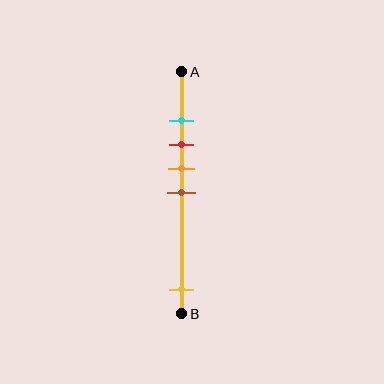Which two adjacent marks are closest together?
The cyan and red marks are the closest adjacent pair.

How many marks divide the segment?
There are 5 marks dividing the segment.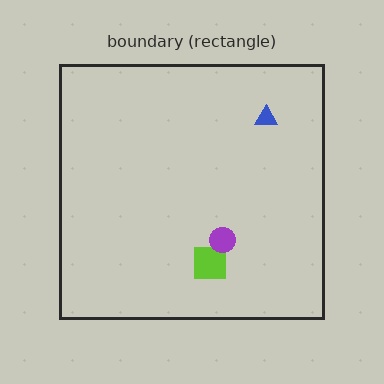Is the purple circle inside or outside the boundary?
Inside.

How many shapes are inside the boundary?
3 inside, 0 outside.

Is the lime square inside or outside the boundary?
Inside.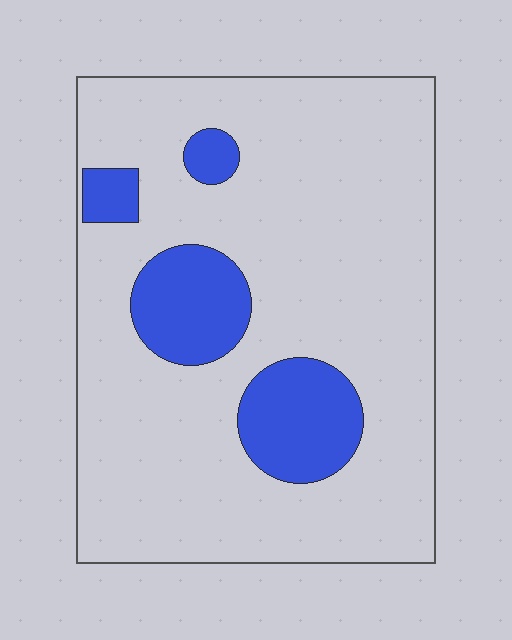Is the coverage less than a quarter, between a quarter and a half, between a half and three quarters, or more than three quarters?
Less than a quarter.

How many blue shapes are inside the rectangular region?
4.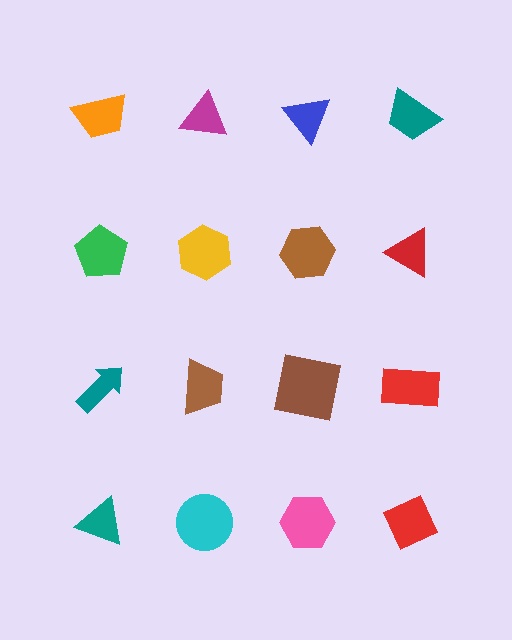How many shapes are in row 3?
4 shapes.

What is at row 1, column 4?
A teal trapezoid.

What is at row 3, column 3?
A brown square.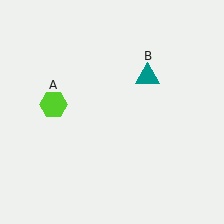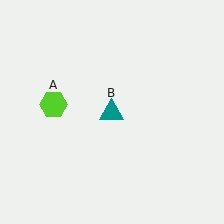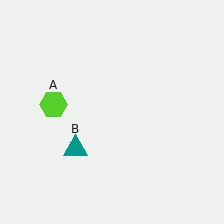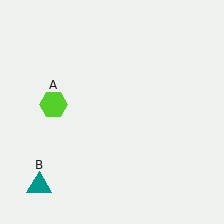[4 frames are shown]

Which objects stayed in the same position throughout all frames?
Lime hexagon (object A) remained stationary.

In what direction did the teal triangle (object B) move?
The teal triangle (object B) moved down and to the left.